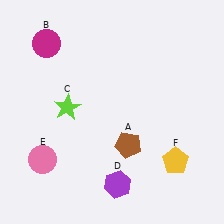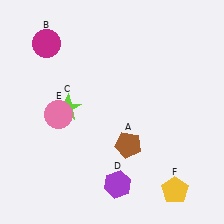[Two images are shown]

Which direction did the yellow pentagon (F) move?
The yellow pentagon (F) moved down.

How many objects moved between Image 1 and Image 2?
2 objects moved between the two images.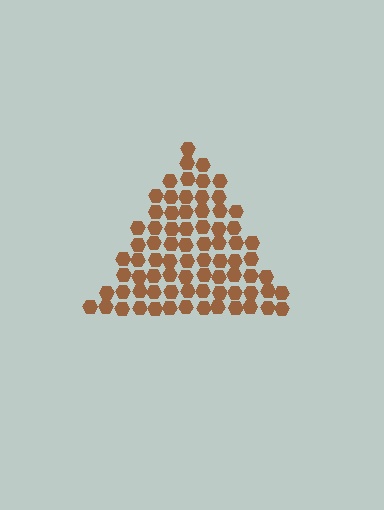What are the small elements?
The small elements are hexagons.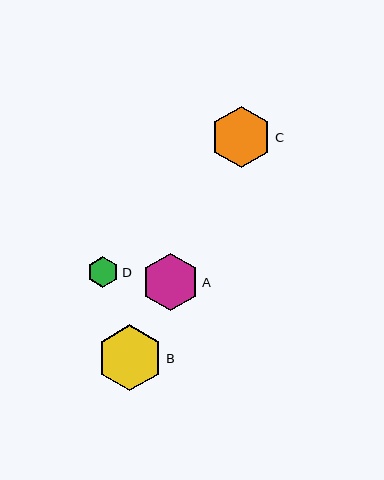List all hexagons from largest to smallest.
From largest to smallest: B, C, A, D.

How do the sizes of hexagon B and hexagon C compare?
Hexagon B and hexagon C are approximately the same size.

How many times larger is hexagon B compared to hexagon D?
Hexagon B is approximately 2.1 times the size of hexagon D.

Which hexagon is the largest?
Hexagon B is the largest with a size of approximately 66 pixels.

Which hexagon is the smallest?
Hexagon D is the smallest with a size of approximately 32 pixels.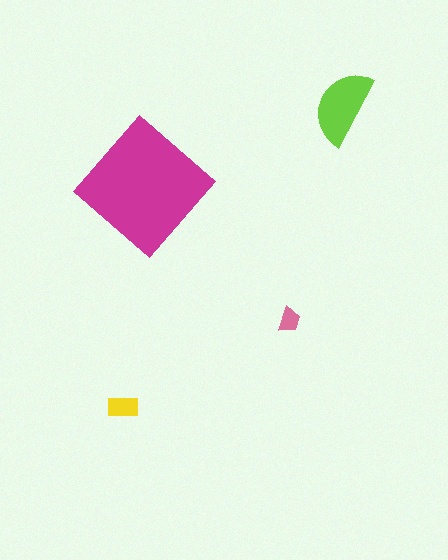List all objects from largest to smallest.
The magenta diamond, the lime semicircle, the yellow rectangle, the pink trapezoid.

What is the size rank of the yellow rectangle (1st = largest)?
3rd.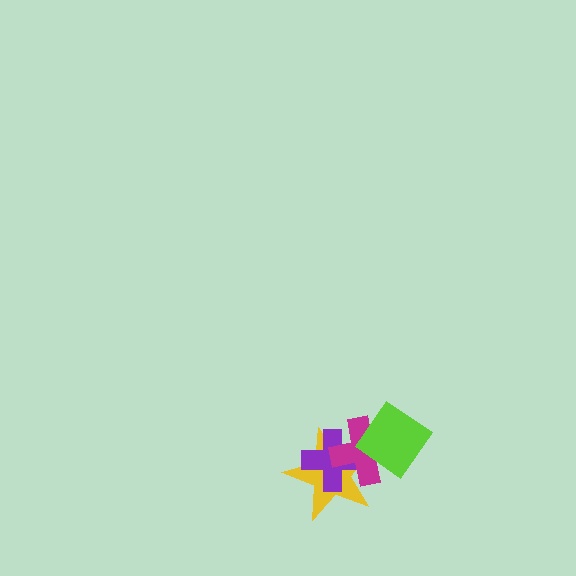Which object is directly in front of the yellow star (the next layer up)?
The purple cross is directly in front of the yellow star.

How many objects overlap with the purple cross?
2 objects overlap with the purple cross.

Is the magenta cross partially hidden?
Yes, it is partially covered by another shape.